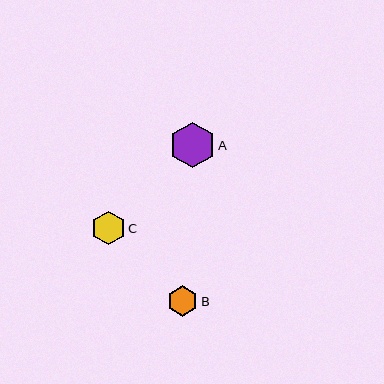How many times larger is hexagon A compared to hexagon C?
Hexagon A is approximately 1.3 times the size of hexagon C.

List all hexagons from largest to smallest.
From largest to smallest: A, C, B.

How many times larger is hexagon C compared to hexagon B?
Hexagon C is approximately 1.1 times the size of hexagon B.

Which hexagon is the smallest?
Hexagon B is the smallest with a size of approximately 30 pixels.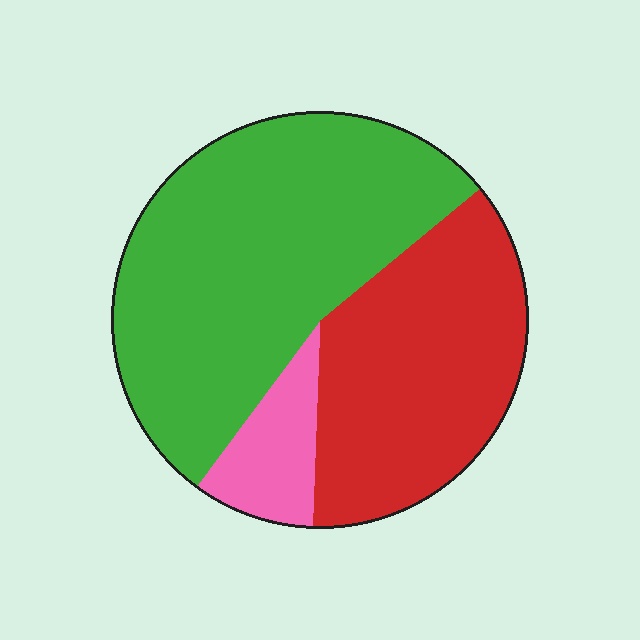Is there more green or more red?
Green.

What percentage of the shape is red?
Red covers around 35% of the shape.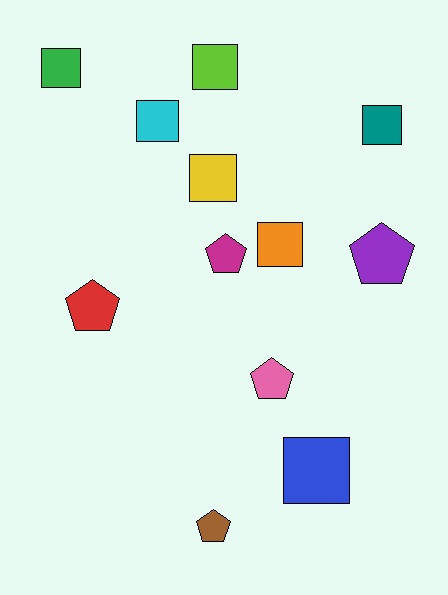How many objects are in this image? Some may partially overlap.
There are 12 objects.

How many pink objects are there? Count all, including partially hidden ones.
There is 1 pink object.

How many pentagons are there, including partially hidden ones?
There are 5 pentagons.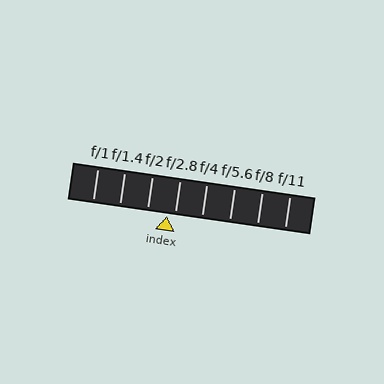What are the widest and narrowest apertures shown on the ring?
The widest aperture shown is f/1 and the narrowest is f/11.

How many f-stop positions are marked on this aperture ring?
There are 8 f-stop positions marked.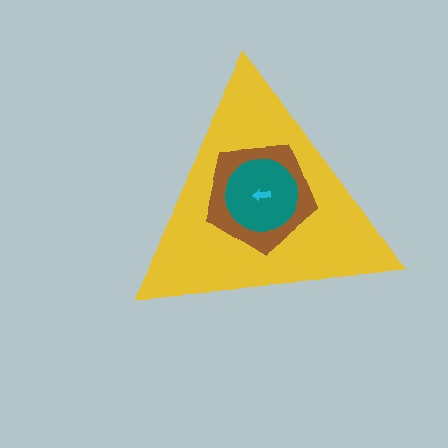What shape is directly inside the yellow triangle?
The brown pentagon.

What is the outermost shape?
The yellow triangle.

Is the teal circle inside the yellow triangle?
Yes.